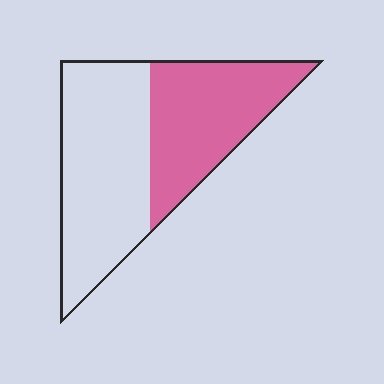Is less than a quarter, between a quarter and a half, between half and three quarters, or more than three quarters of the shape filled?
Between a quarter and a half.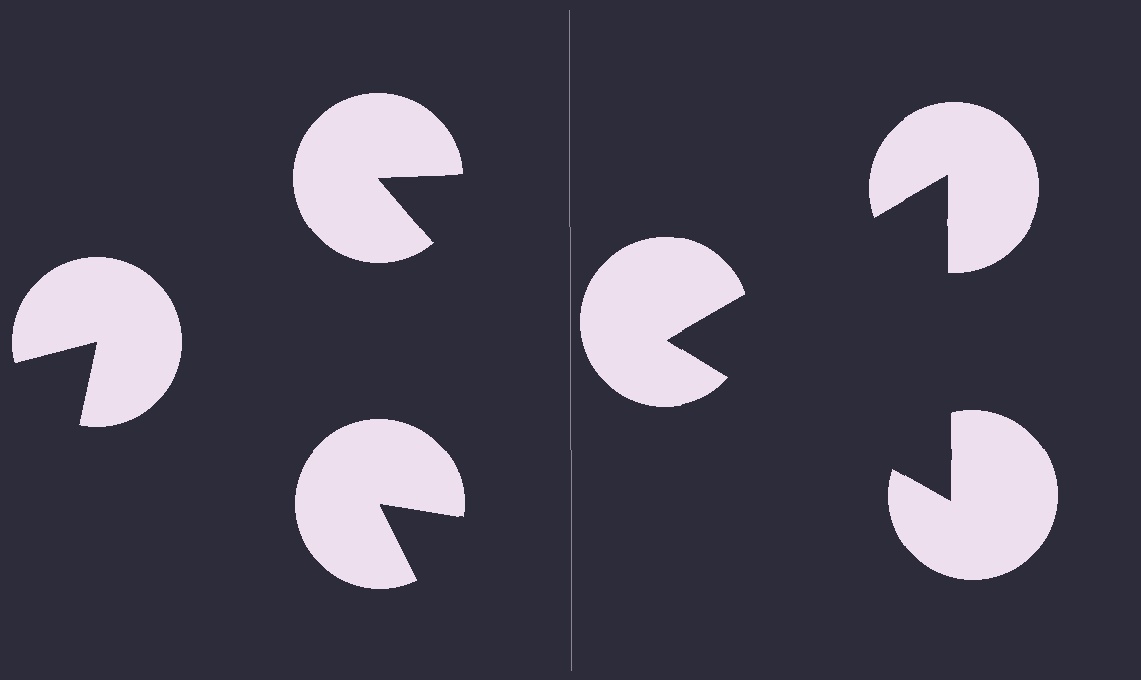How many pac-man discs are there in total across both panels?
6 — 3 on each side.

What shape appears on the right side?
An illusory triangle.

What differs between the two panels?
The pac-man discs are positioned identically on both sides; only the wedge orientations differ. On the right they align to a triangle; on the left they are misaligned.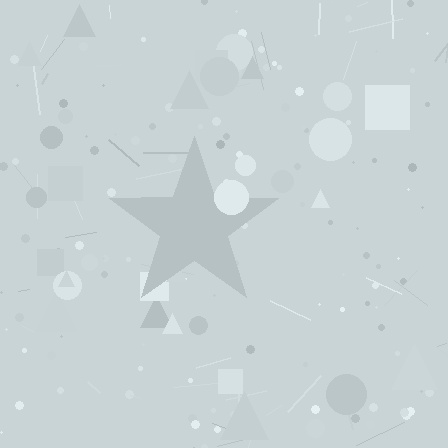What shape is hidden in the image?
A star is hidden in the image.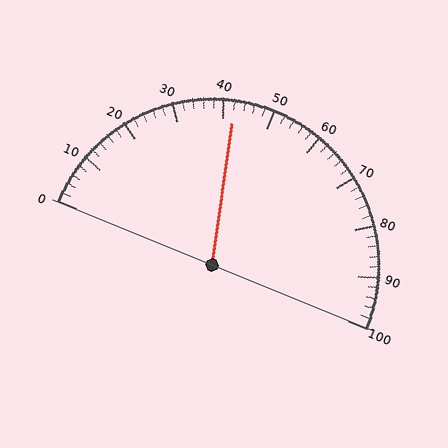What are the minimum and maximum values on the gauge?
The gauge ranges from 0 to 100.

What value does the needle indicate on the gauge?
The needle indicates approximately 42.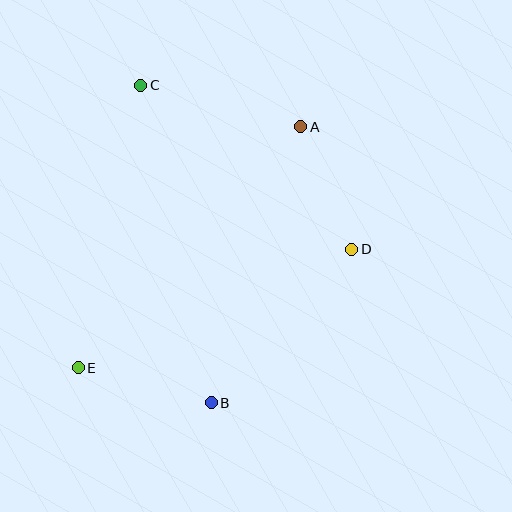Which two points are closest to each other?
Points A and D are closest to each other.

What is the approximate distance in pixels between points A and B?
The distance between A and B is approximately 290 pixels.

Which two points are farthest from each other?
Points A and E are farthest from each other.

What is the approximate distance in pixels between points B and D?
The distance between B and D is approximately 208 pixels.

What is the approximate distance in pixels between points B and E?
The distance between B and E is approximately 137 pixels.